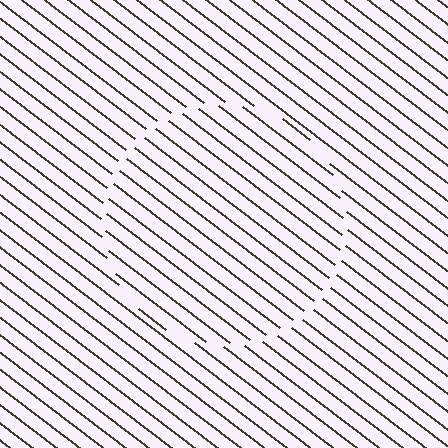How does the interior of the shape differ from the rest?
The interior of the shape contains the same grating, shifted by half a period — the contour is defined by the phase discontinuity where line-ends from the inner and outer gratings abut.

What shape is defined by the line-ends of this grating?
An illusory circle. The interior of the shape contains the same grating, shifted by half a period — the contour is defined by the phase discontinuity where line-ends from the inner and outer gratings abut.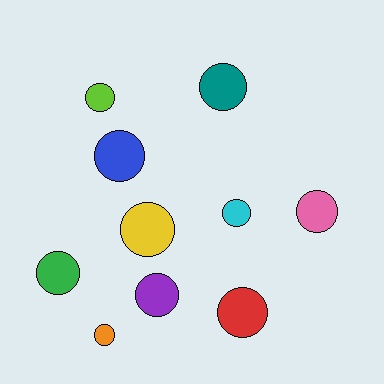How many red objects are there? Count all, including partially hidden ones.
There is 1 red object.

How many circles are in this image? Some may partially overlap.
There are 10 circles.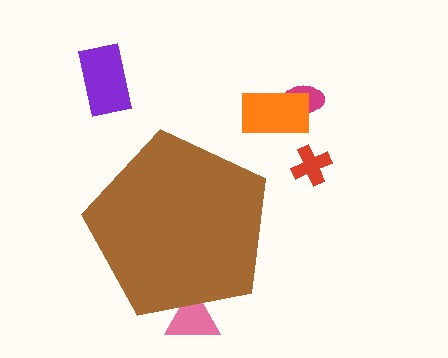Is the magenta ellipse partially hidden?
No, the magenta ellipse is fully visible.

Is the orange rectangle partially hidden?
No, the orange rectangle is fully visible.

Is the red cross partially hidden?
No, the red cross is fully visible.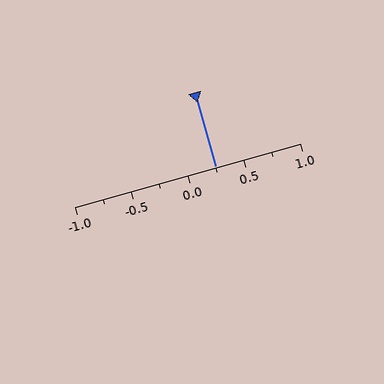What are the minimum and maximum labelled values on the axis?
The axis runs from -1.0 to 1.0.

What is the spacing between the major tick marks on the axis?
The major ticks are spaced 0.5 apart.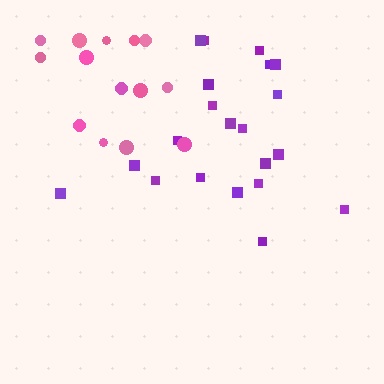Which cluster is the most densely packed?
Purple.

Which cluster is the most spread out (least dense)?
Pink.